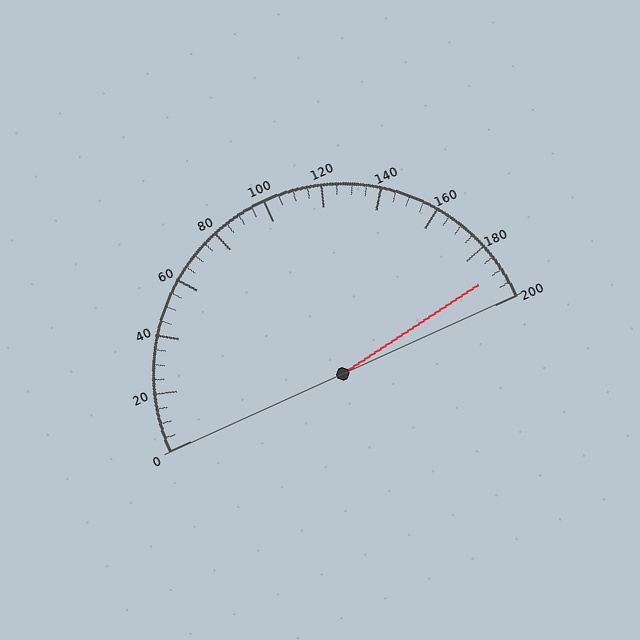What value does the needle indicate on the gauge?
The needle indicates approximately 190.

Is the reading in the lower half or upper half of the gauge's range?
The reading is in the upper half of the range (0 to 200).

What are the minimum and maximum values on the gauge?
The gauge ranges from 0 to 200.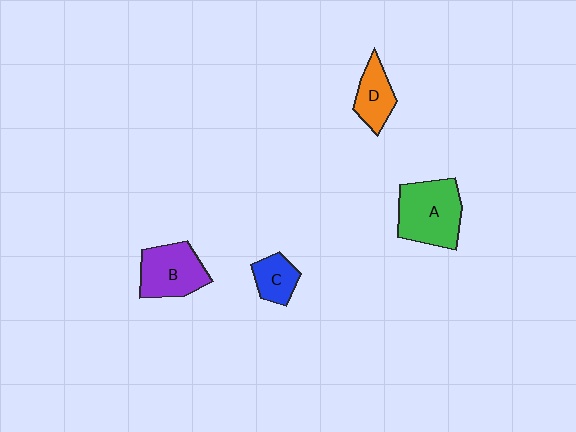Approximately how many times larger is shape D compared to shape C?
Approximately 1.2 times.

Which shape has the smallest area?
Shape C (blue).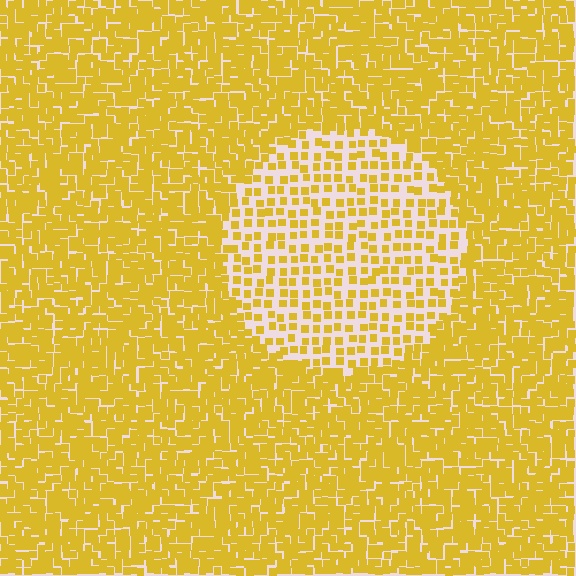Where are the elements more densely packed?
The elements are more densely packed outside the circle boundary.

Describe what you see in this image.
The image contains small yellow elements arranged at two different densities. A circle-shaped region is visible where the elements are less densely packed than the surrounding area.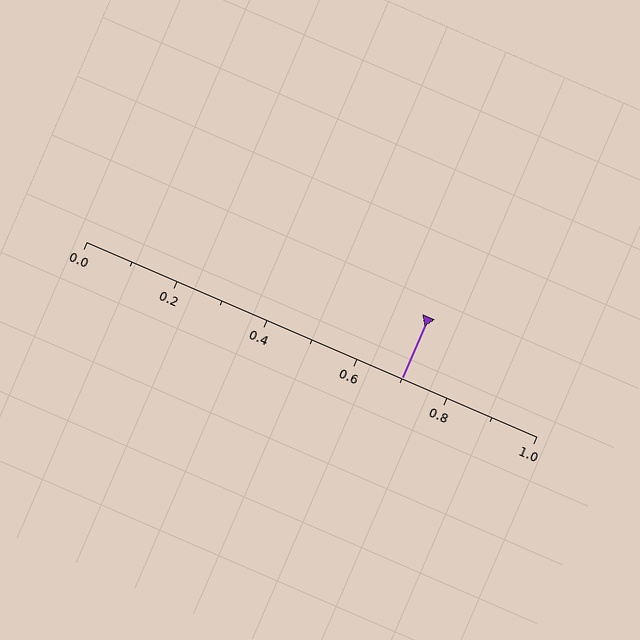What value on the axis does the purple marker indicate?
The marker indicates approximately 0.7.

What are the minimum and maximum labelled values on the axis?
The axis runs from 0.0 to 1.0.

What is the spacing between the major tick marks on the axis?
The major ticks are spaced 0.2 apart.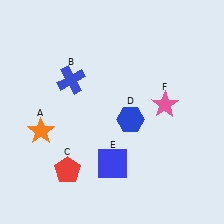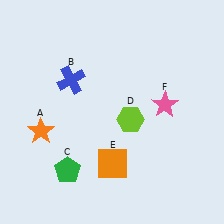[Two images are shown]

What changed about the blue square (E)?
In Image 1, E is blue. In Image 2, it changed to orange.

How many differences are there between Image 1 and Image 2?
There are 3 differences between the two images.